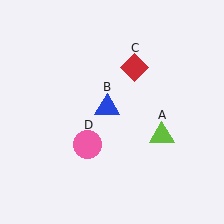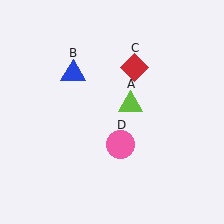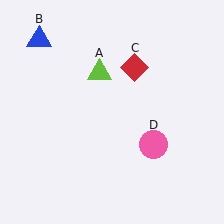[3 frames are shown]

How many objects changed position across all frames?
3 objects changed position: lime triangle (object A), blue triangle (object B), pink circle (object D).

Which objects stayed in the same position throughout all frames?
Red diamond (object C) remained stationary.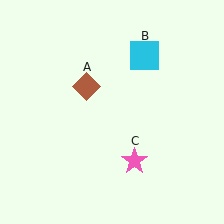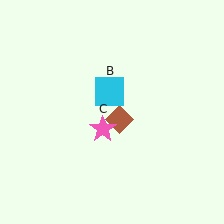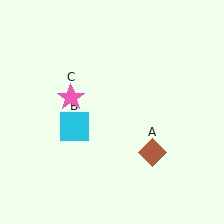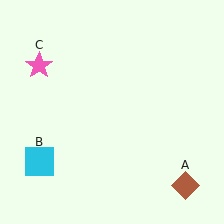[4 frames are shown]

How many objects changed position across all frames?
3 objects changed position: brown diamond (object A), cyan square (object B), pink star (object C).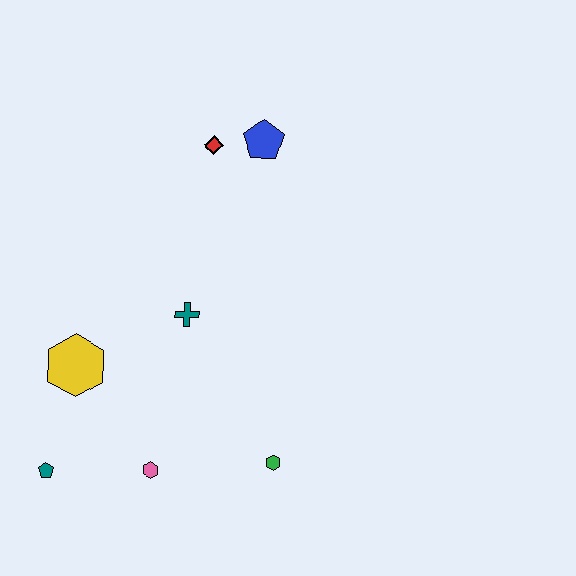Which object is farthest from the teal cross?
The teal pentagon is farthest from the teal cross.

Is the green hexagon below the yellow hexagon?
Yes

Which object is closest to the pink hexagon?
The teal pentagon is closest to the pink hexagon.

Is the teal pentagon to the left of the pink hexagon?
Yes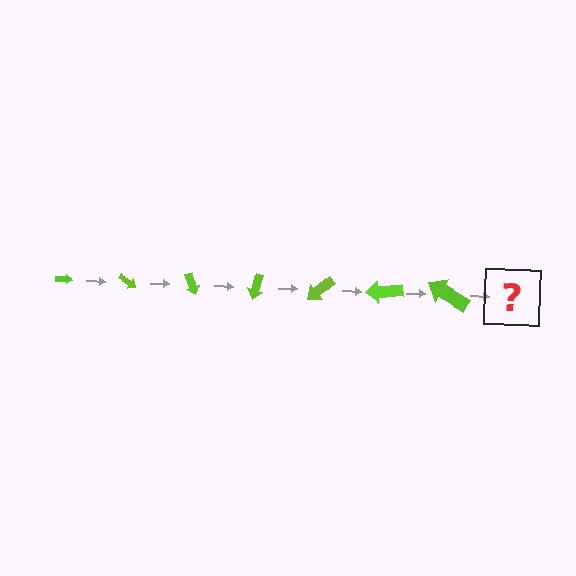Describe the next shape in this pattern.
It should be an arrow, larger than the previous one and rotated 245 degrees from the start.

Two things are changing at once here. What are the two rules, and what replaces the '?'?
The two rules are that the arrow grows larger each step and it rotates 35 degrees each step. The '?' should be an arrow, larger than the previous one and rotated 245 degrees from the start.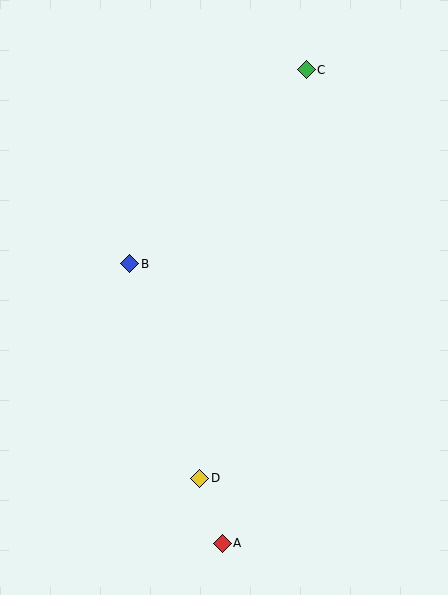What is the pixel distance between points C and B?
The distance between C and B is 262 pixels.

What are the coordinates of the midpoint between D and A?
The midpoint between D and A is at (211, 511).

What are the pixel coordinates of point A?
Point A is at (222, 543).